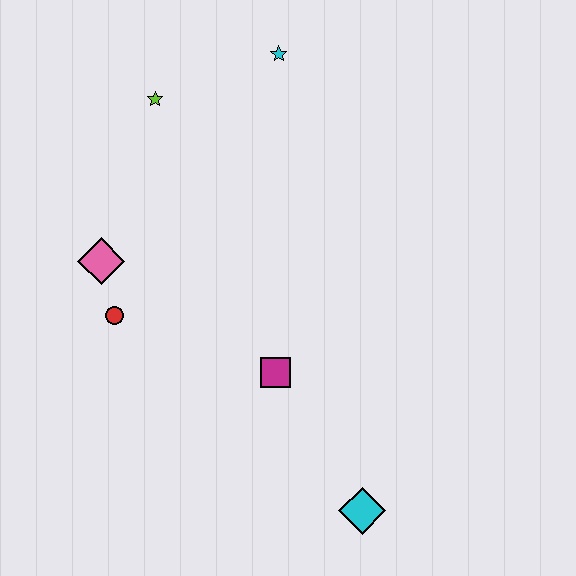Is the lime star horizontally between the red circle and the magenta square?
Yes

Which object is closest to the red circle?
The pink diamond is closest to the red circle.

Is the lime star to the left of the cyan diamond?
Yes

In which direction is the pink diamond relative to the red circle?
The pink diamond is above the red circle.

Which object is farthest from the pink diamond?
The cyan diamond is farthest from the pink diamond.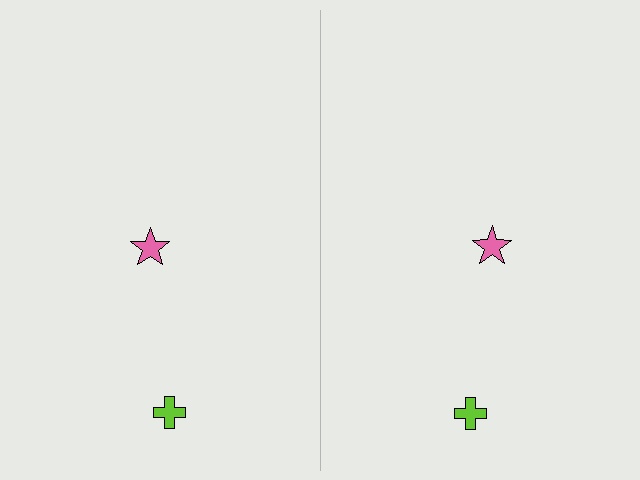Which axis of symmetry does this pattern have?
The pattern has a vertical axis of symmetry running through the center of the image.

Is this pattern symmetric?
Yes, this pattern has bilateral (reflection) symmetry.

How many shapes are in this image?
There are 4 shapes in this image.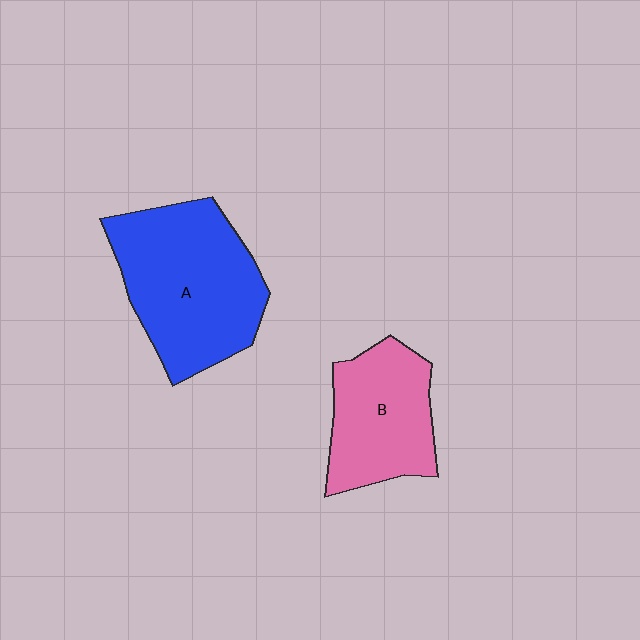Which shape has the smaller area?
Shape B (pink).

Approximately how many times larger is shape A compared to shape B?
Approximately 1.5 times.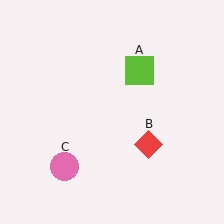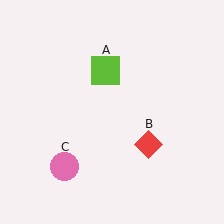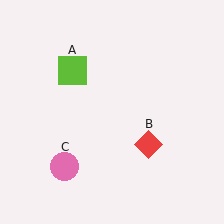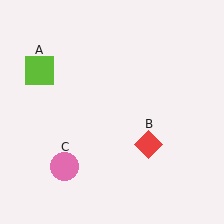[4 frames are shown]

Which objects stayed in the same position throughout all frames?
Red diamond (object B) and pink circle (object C) remained stationary.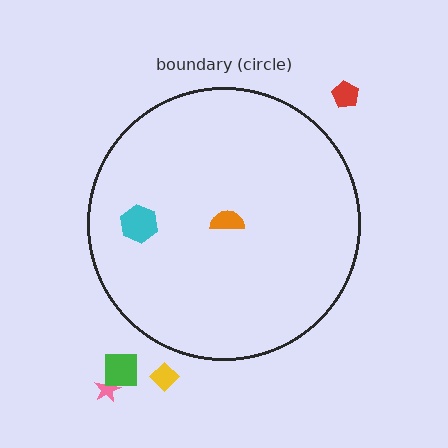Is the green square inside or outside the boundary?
Outside.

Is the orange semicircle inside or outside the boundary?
Inside.